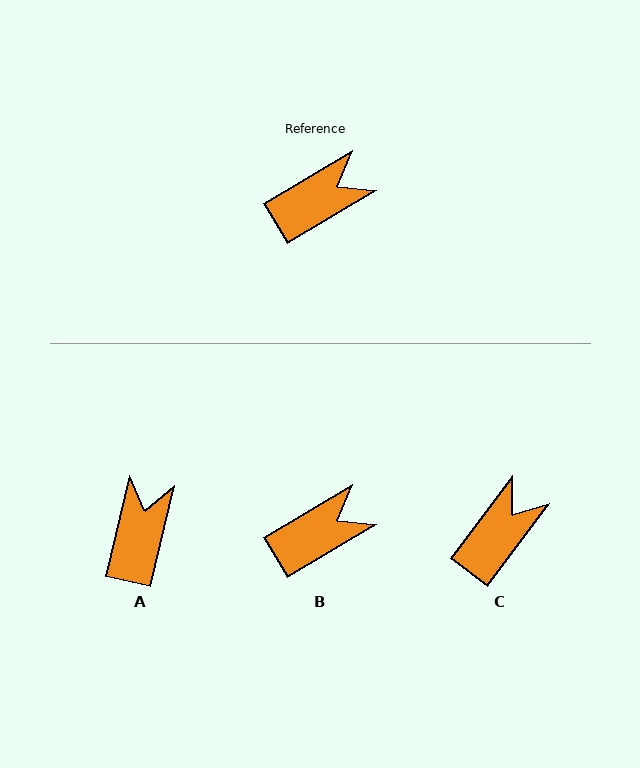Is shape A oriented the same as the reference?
No, it is off by about 46 degrees.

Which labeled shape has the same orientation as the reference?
B.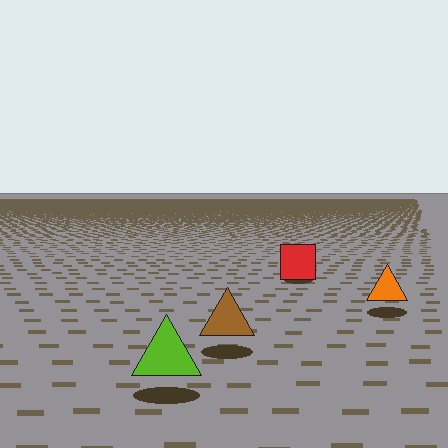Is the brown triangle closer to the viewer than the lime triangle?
No. The lime triangle is closer — you can tell from the texture gradient: the ground texture is coarser near it.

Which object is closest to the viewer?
The lime triangle is closest. The texture marks near it are larger and more spread out.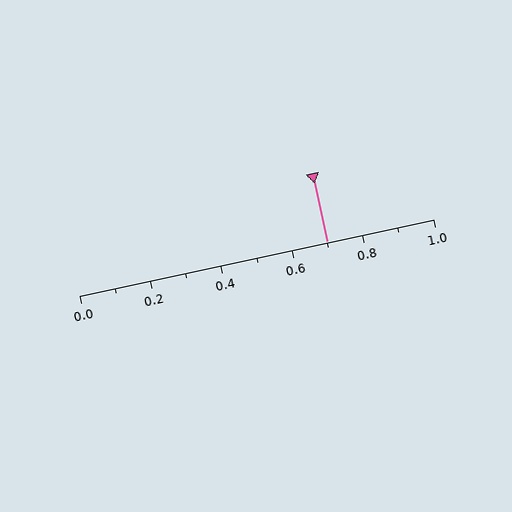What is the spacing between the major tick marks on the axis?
The major ticks are spaced 0.2 apart.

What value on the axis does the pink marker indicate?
The marker indicates approximately 0.7.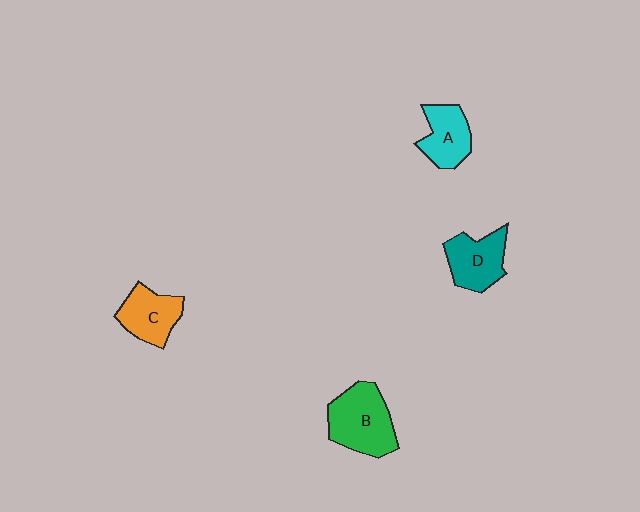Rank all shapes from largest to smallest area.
From largest to smallest: B (green), D (teal), C (orange), A (cyan).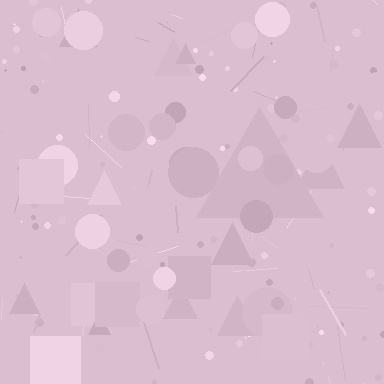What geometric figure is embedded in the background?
A triangle is embedded in the background.